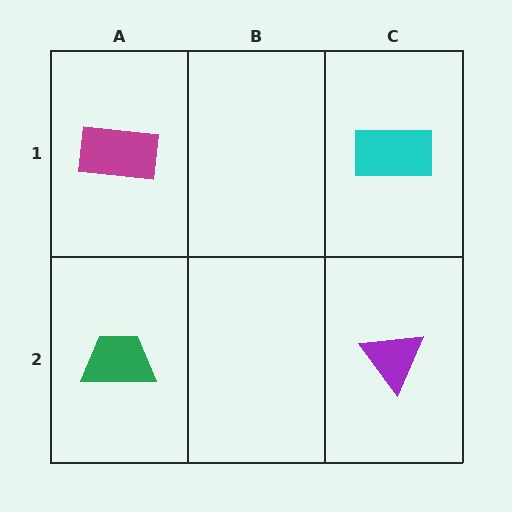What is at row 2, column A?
A green trapezoid.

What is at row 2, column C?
A purple triangle.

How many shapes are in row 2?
2 shapes.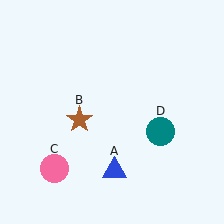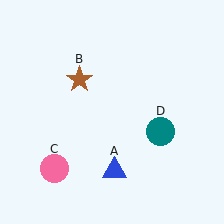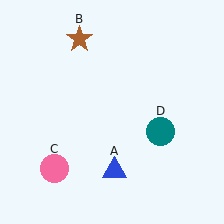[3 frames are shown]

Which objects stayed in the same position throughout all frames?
Blue triangle (object A) and pink circle (object C) and teal circle (object D) remained stationary.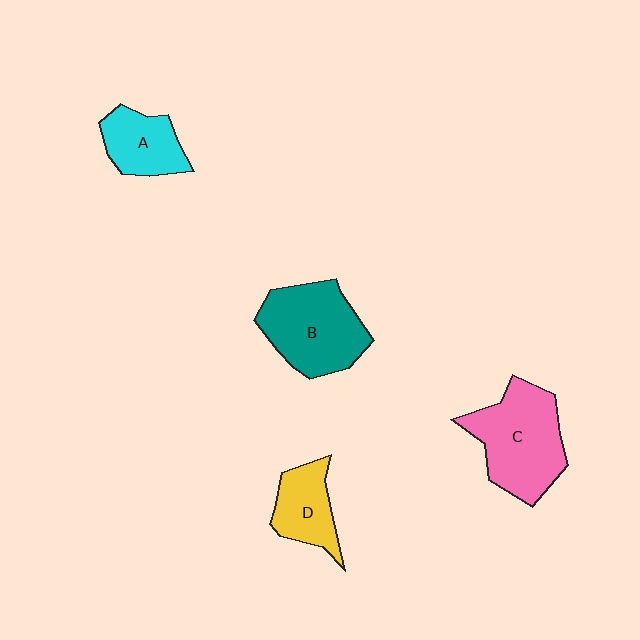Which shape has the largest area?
Shape C (pink).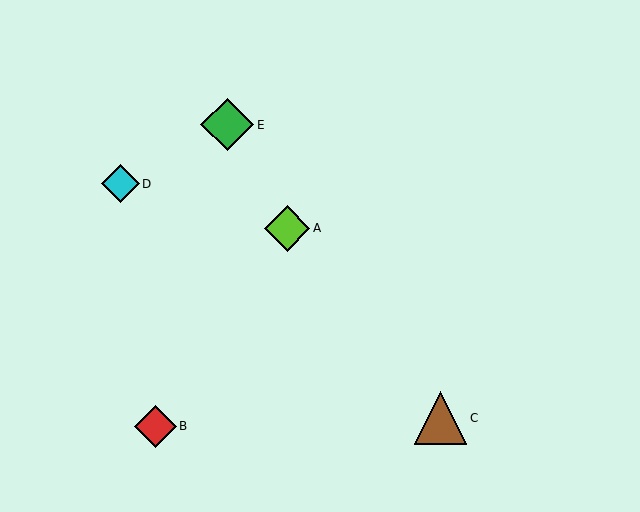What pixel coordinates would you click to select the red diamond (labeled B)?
Click at (155, 426) to select the red diamond B.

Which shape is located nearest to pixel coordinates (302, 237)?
The lime diamond (labeled A) at (287, 228) is nearest to that location.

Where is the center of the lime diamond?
The center of the lime diamond is at (287, 228).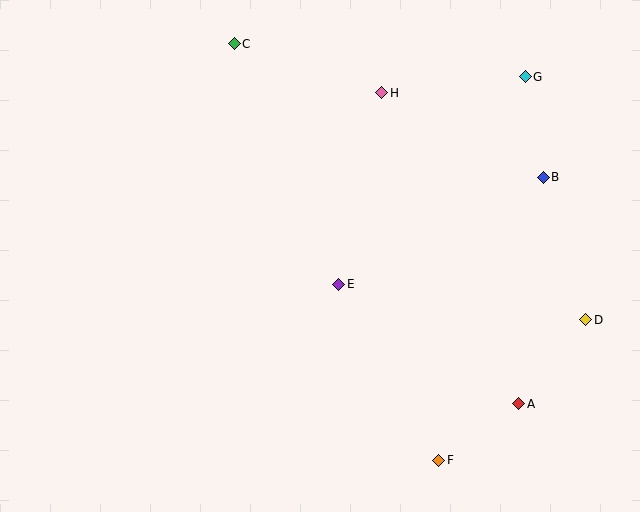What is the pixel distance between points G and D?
The distance between G and D is 250 pixels.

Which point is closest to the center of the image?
Point E at (339, 284) is closest to the center.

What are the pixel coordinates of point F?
Point F is at (439, 460).